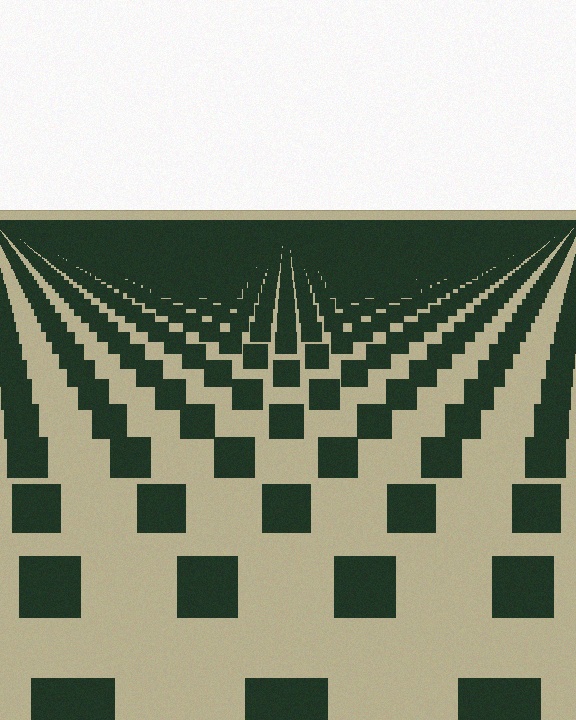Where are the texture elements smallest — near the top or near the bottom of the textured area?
Near the top.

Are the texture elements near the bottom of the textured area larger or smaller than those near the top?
Larger. Near the bottom, elements are closer to the viewer and appear at a bigger on-screen size.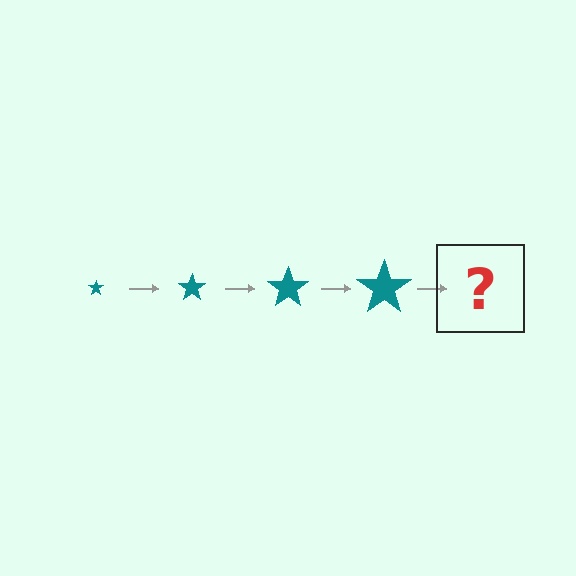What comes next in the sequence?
The next element should be a teal star, larger than the previous one.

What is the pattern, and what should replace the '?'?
The pattern is that the star gets progressively larger each step. The '?' should be a teal star, larger than the previous one.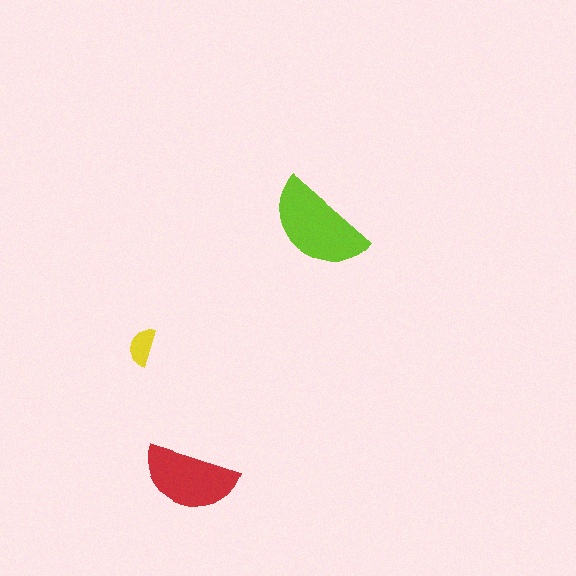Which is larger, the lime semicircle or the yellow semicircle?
The lime one.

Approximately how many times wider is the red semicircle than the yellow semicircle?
About 2.5 times wider.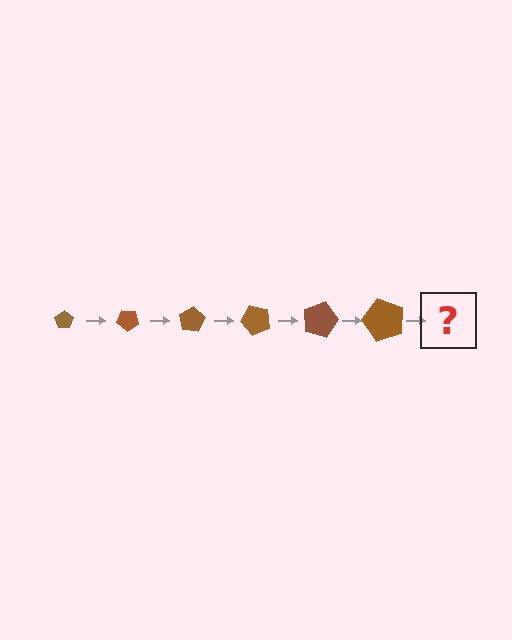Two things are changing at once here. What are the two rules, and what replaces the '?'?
The two rules are that the pentagon grows larger each step and it rotates 40 degrees each step. The '?' should be a pentagon, larger than the previous one and rotated 240 degrees from the start.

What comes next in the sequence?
The next element should be a pentagon, larger than the previous one and rotated 240 degrees from the start.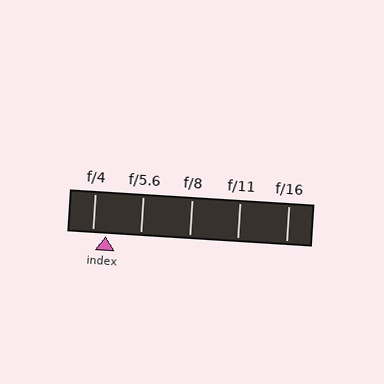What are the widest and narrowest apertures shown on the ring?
The widest aperture shown is f/4 and the narrowest is f/16.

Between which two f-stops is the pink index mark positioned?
The index mark is between f/4 and f/5.6.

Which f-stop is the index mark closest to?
The index mark is closest to f/4.